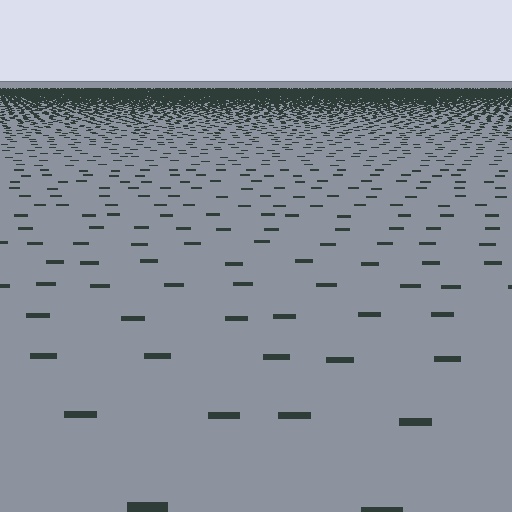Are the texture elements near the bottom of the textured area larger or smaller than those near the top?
Larger. Near the bottom, elements are closer to the viewer and appear at a bigger on-screen size.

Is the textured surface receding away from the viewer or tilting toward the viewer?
The surface is receding away from the viewer. Texture elements get smaller and denser toward the top.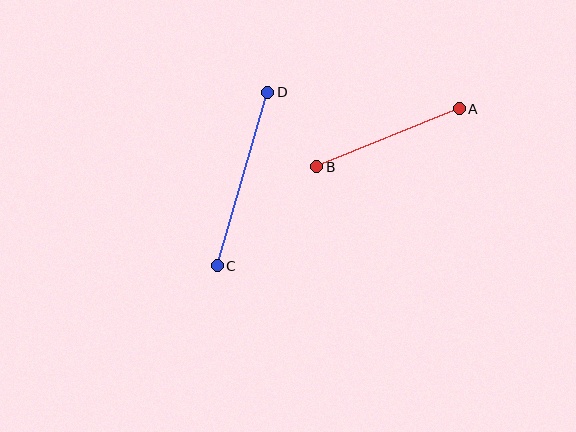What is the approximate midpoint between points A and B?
The midpoint is at approximately (388, 138) pixels.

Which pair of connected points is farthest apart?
Points C and D are farthest apart.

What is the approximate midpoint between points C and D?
The midpoint is at approximately (243, 179) pixels.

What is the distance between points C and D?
The distance is approximately 181 pixels.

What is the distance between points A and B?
The distance is approximately 154 pixels.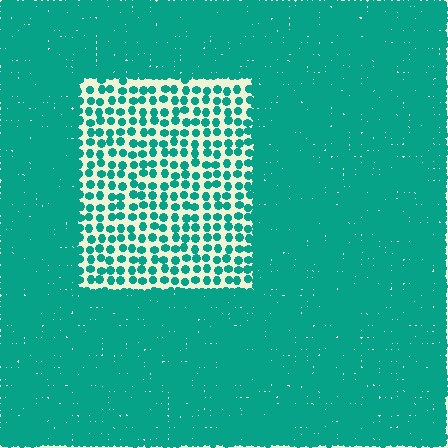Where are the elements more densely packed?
The elements are more densely packed outside the rectangle boundary.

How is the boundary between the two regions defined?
The boundary is defined by a change in element density (approximately 3.1x ratio). All elements are the same color, size, and shape.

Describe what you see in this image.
The image contains small teal elements arranged at two different densities. A rectangle-shaped region is visible where the elements are less densely packed than the surrounding area.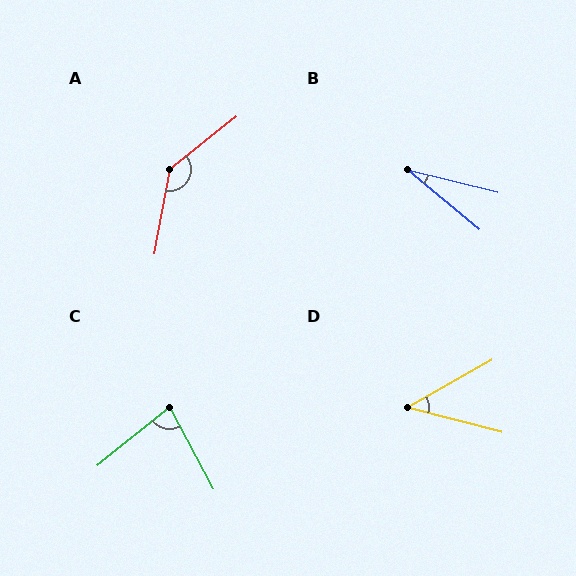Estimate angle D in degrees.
Approximately 44 degrees.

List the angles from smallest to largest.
B (25°), D (44°), C (79°), A (139°).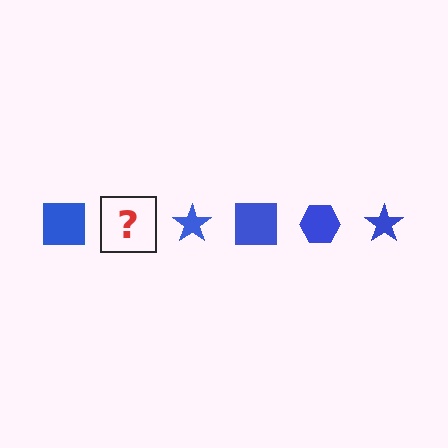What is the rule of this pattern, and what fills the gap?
The rule is that the pattern cycles through square, hexagon, star shapes in blue. The gap should be filled with a blue hexagon.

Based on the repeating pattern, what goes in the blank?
The blank should be a blue hexagon.